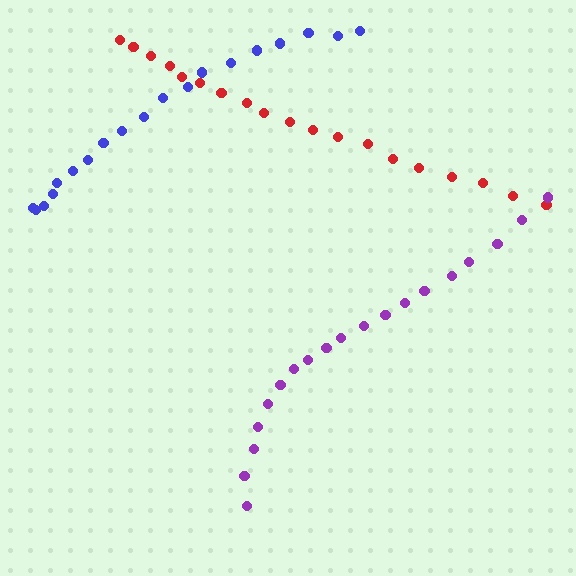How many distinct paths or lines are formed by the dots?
There are 3 distinct paths.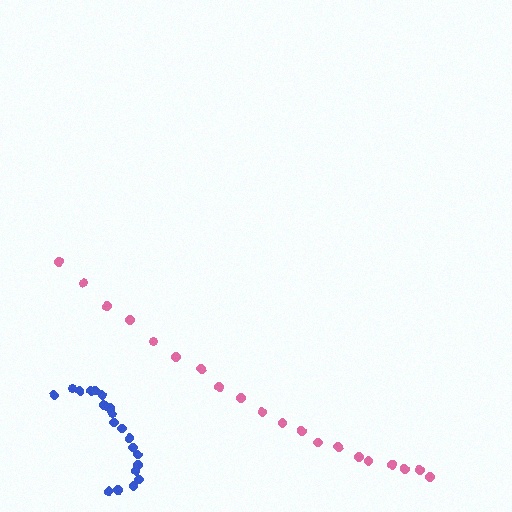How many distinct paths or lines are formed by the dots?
There are 2 distinct paths.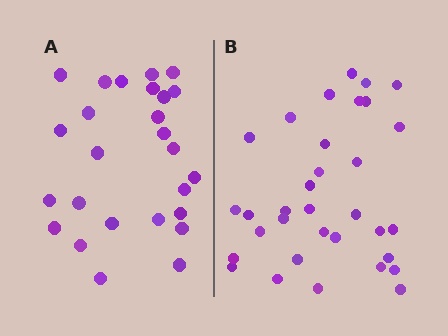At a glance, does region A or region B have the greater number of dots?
Region B (the right region) has more dots.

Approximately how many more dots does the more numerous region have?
Region B has roughly 8 or so more dots than region A.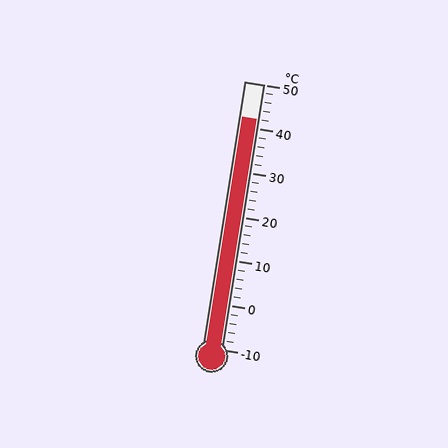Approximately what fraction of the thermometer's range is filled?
The thermometer is filled to approximately 85% of its range.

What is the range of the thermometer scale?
The thermometer scale ranges from -10°C to 50°C.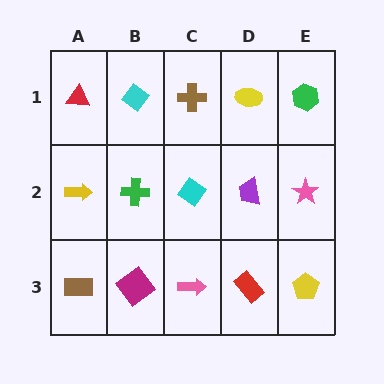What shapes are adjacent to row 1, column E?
A pink star (row 2, column E), a yellow ellipse (row 1, column D).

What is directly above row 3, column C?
A cyan diamond.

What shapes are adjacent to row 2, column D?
A yellow ellipse (row 1, column D), a red rectangle (row 3, column D), a cyan diamond (row 2, column C), a pink star (row 2, column E).